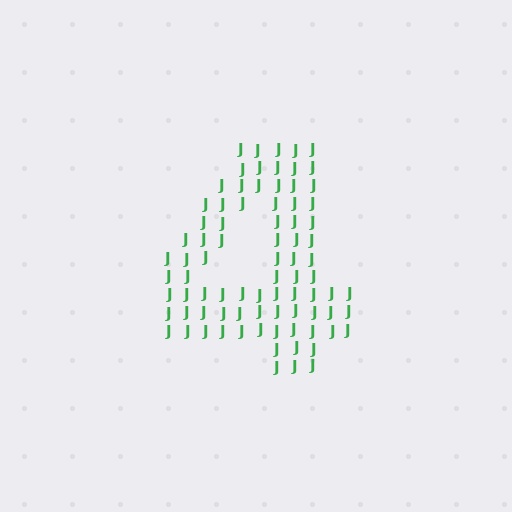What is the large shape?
The large shape is the digit 4.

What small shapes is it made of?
It is made of small letter J's.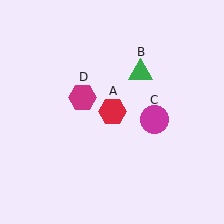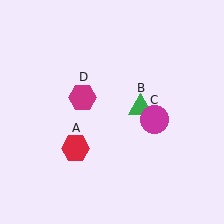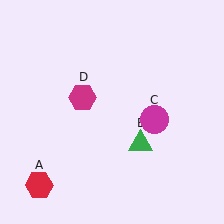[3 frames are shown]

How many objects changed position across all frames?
2 objects changed position: red hexagon (object A), green triangle (object B).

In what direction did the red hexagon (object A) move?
The red hexagon (object A) moved down and to the left.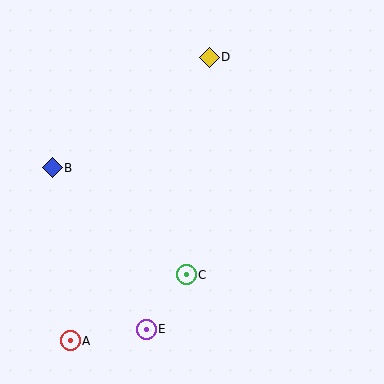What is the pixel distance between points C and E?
The distance between C and E is 68 pixels.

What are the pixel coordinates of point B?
Point B is at (52, 168).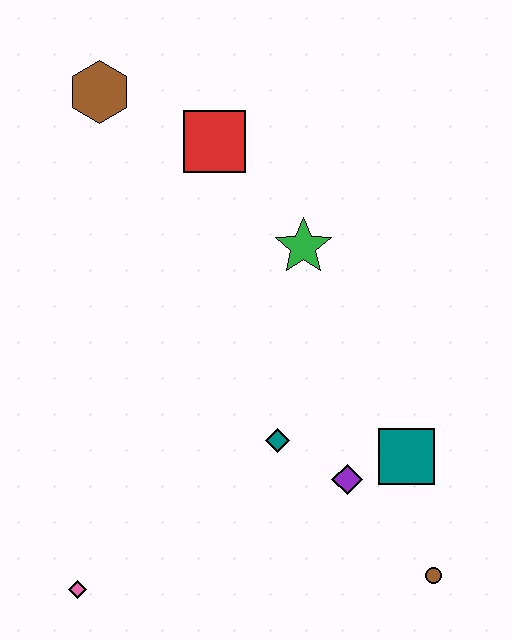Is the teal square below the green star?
Yes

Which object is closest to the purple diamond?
The teal square is closest to the purple diamond.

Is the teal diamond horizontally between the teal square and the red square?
Yes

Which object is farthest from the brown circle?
The brown hexagon is farthest from the brown circle.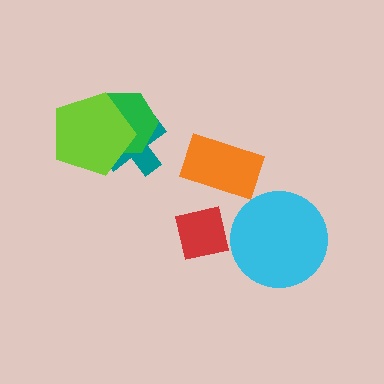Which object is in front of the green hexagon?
The lime pentagon is in front of the green hexagon.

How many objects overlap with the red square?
0 objects overlap with the red square.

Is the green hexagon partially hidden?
Yes, it is partially covered by another shape.